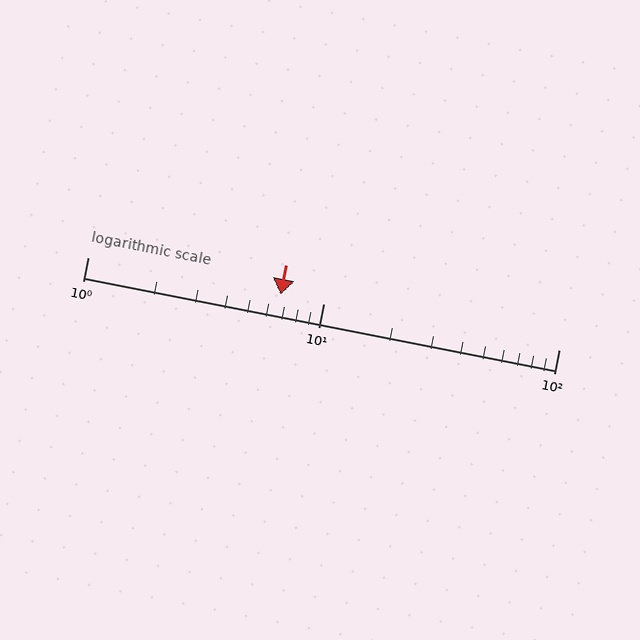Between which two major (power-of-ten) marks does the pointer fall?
The pointer is between 1 and 10.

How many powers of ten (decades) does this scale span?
The scale spans 2 decades, from 1 to 100.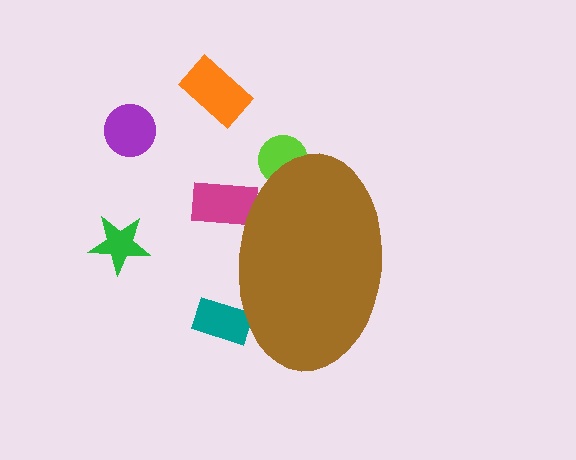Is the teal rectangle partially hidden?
Yes, the teal rectangle is partially hidden behind the brown ellipse.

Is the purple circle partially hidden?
No, the purple circle is fully visible.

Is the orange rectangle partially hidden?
No, the orange rectangle is fully visible.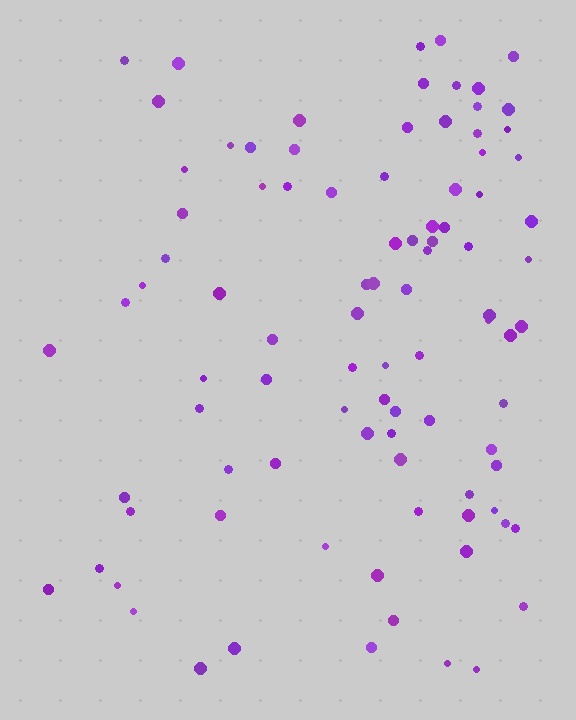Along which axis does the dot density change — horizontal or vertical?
Horizontal.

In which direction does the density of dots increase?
From left to right, with the right side densest.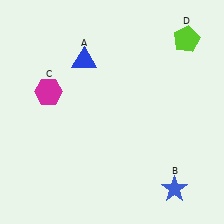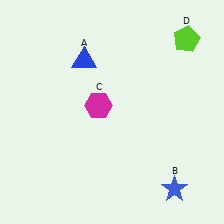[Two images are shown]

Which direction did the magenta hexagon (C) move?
The magenta hexagon (C) moved right.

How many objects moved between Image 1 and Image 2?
1 object moved between the two images.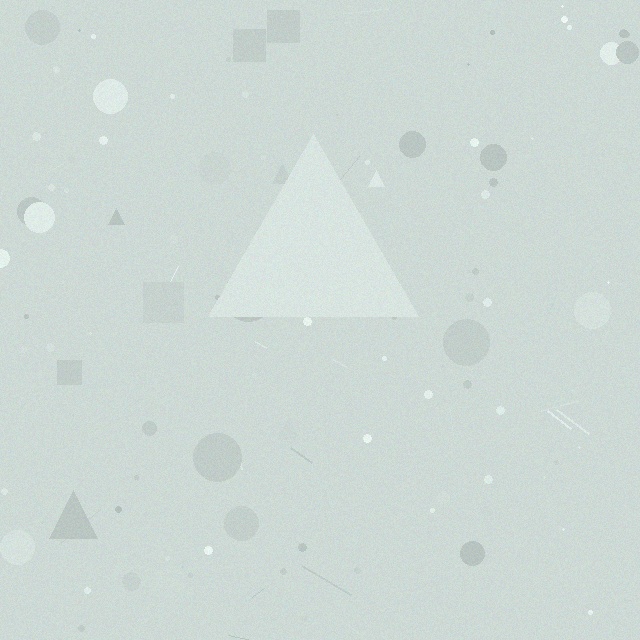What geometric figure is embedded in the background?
A triangle is embedded in the background.